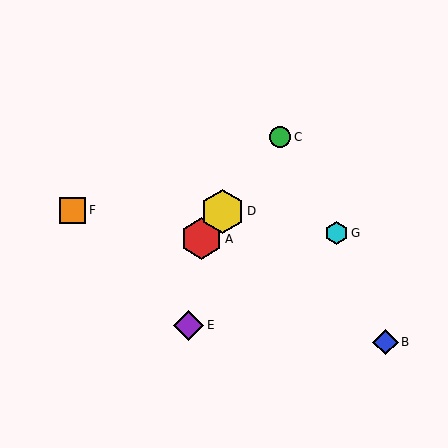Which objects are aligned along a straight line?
Objects A, C, D are aligned along a straight line.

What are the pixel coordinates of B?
Object B is at (385, 342).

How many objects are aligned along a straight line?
3 objects (A, C, D) are aligned along a straight line.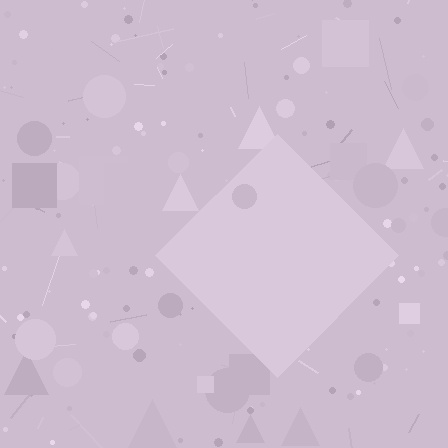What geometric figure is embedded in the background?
A diamond is embedded in the background.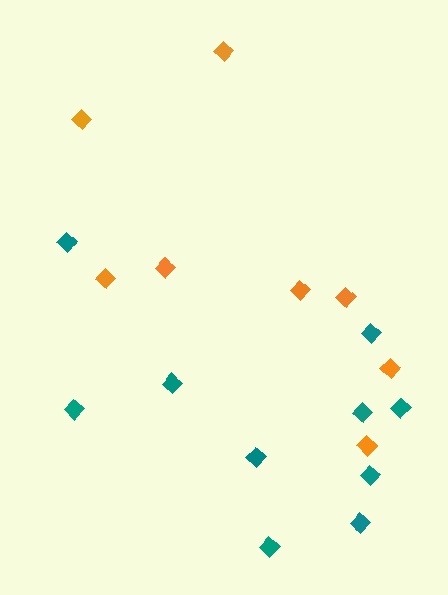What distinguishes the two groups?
There are 2 groups: one group of orange diamonds (8) and one group of teal diamonds (10).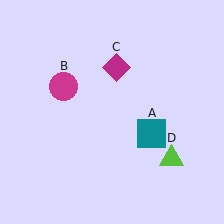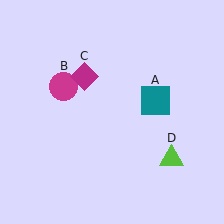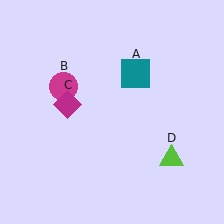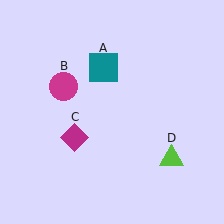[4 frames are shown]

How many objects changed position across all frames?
2 objects changed position: teal square (object A), magenta diamond (object C).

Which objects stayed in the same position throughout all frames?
Magenta circle (object B) and lime triangle (object D) remained stationary.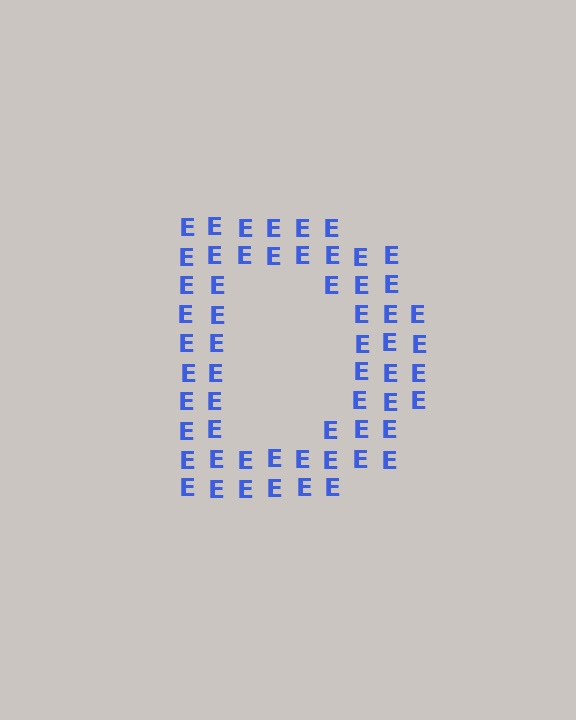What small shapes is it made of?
It is made of small letter E's.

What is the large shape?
The large shape is the letter D.